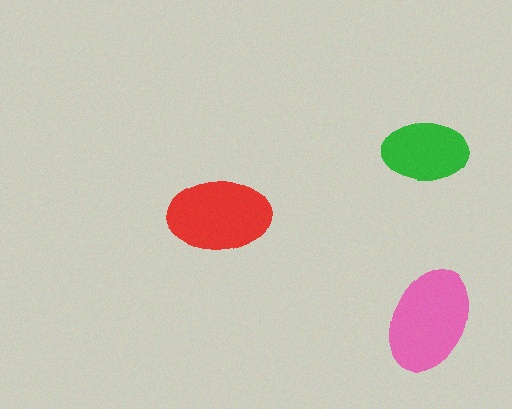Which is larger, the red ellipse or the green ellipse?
The red one.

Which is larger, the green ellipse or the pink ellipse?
The pink one.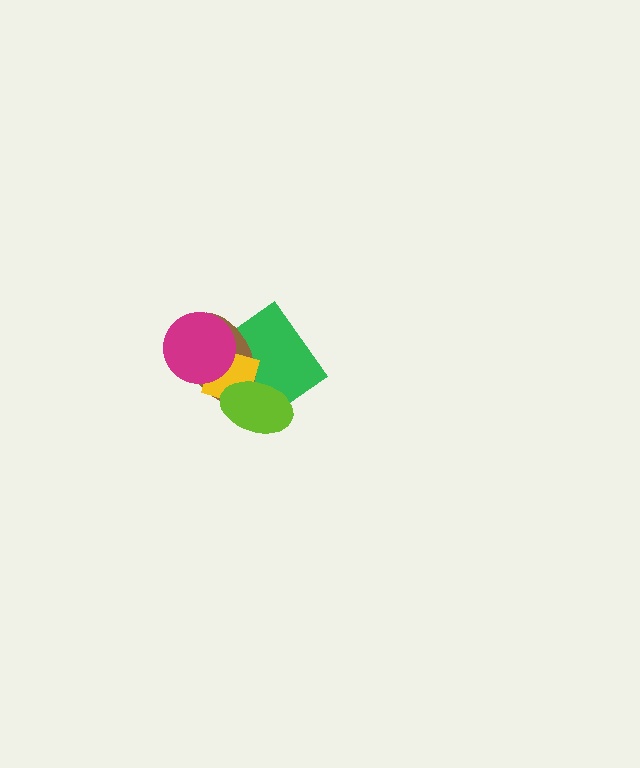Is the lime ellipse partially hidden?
No, no other shape covers it.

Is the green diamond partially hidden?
Yes, it is partially covered by another shape.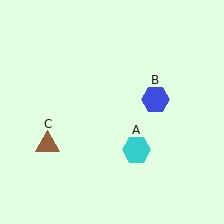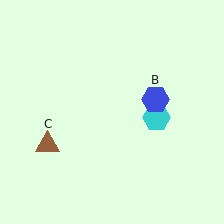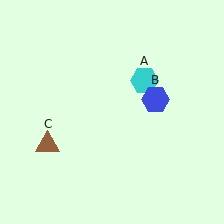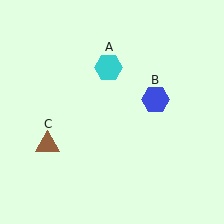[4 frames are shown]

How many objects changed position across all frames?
1 object changed position: cyan hexagon (object A).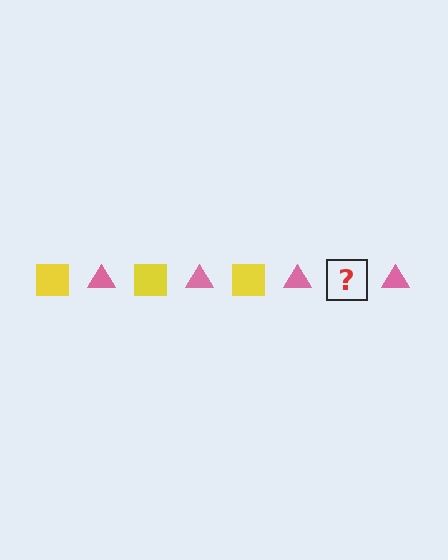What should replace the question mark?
The question mark should be replaced with a yellow square.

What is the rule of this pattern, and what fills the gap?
The rule is that the pattern alternates between yellow square and pink triangle. The gap should be filled with a yellow square.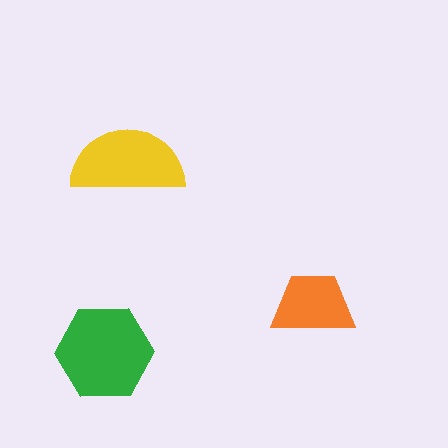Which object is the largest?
The green hexagon.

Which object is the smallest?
The orange trapezoid.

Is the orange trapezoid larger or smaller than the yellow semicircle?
Smaller.